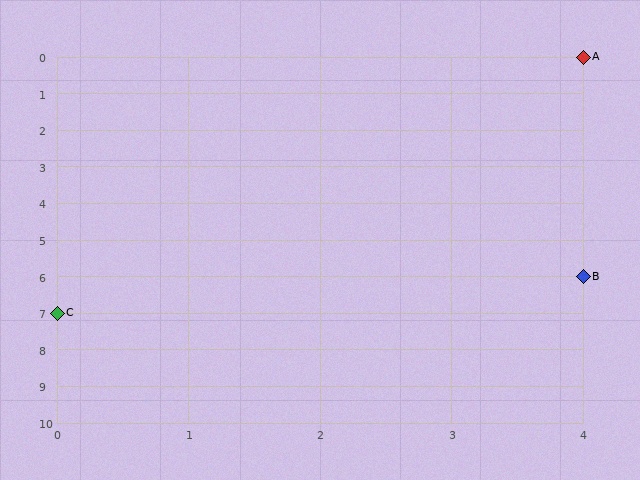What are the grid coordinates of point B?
Point B is at grid coordinates (4, 6).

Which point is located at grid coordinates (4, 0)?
Point A is at (4, 0).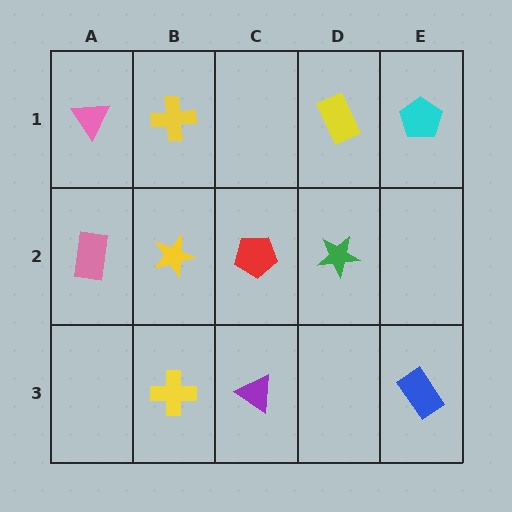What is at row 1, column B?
A yellow cross.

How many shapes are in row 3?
3 shapes.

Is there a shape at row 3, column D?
No, that cell is empty.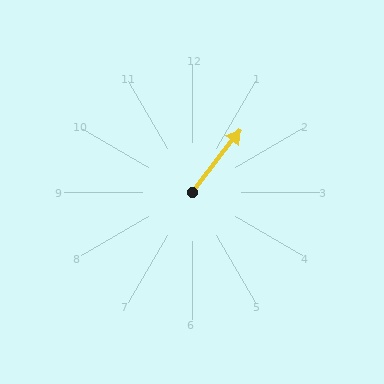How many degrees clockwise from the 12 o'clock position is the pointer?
Approximately 38 degrees.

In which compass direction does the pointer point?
Northeast.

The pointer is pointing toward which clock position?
Roughly 1 o'clock.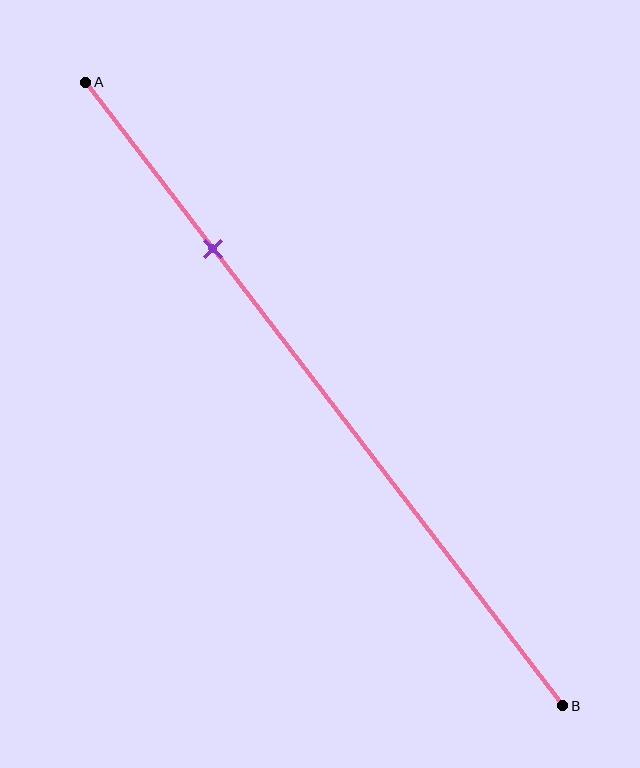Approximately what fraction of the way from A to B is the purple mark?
The purple mark is approximately 25% of the way from A to B.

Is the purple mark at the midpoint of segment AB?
No, the mark is at about 25% from A, not at the 50% midpoint.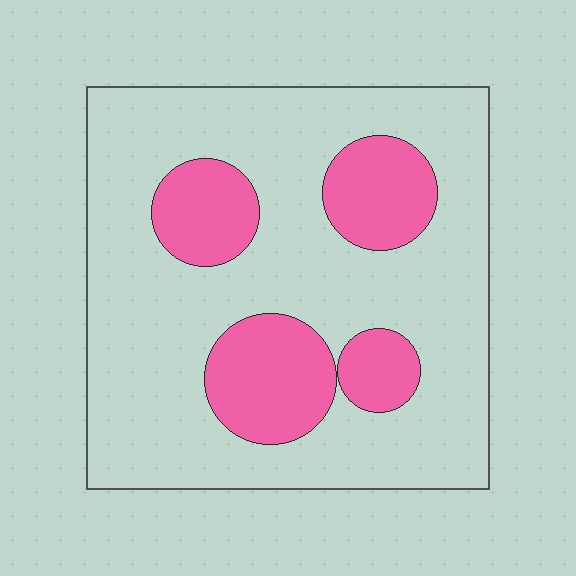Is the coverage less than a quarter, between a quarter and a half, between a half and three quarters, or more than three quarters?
Less than a quarter.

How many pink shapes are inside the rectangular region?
4.